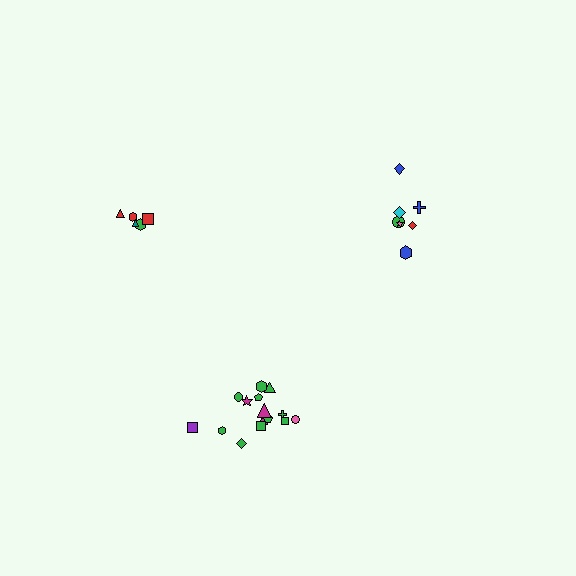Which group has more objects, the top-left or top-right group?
The top-right group.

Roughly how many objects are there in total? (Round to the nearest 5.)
Roughly 25 objects in total.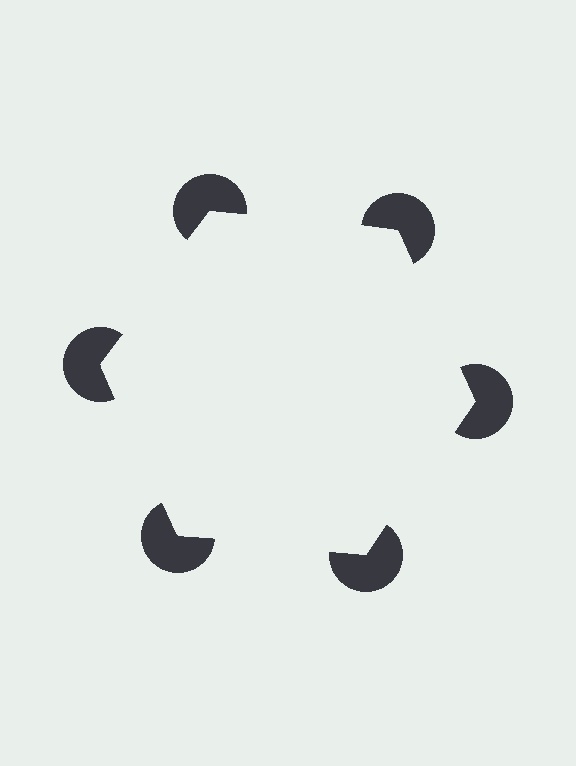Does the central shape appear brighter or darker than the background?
It typically appears slightly brighter than the background, even though no actual brightness change is drawn.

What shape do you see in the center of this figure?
An illusory hexagon — its edges are inferred from the aligned wedge cuts in the pac-man discs, not physically drawn.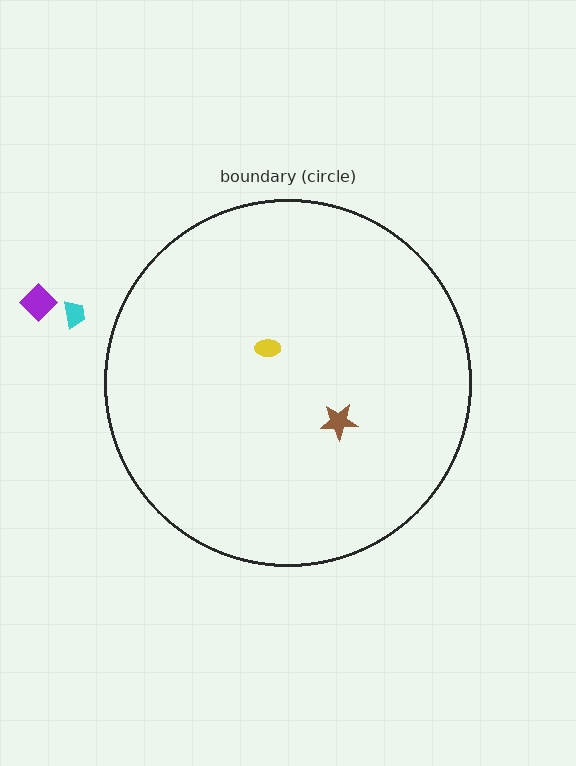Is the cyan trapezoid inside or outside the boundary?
Outside.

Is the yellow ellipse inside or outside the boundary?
Inside.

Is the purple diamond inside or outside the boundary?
Outside.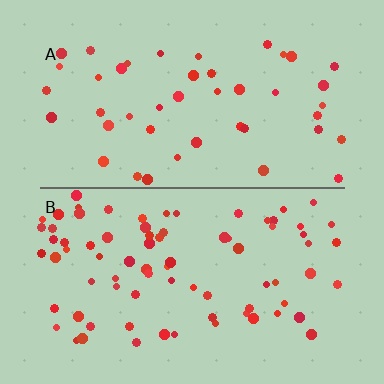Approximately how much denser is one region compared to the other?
Approximately 1.8× — region B over region A.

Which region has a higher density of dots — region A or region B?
B (the bottom).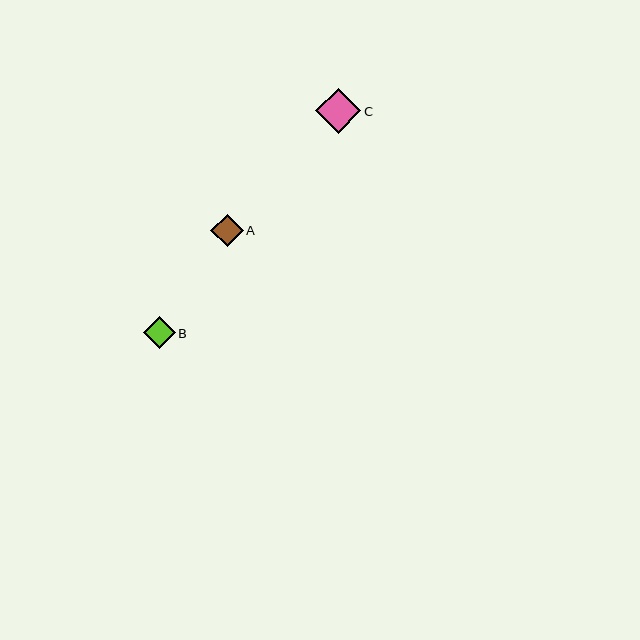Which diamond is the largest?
Diamond C is the largest with a size of approximately 45 pixels.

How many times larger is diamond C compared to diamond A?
Diamond C is approximately 1.4 times the size of diamond A.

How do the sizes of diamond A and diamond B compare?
Diamond A and diamond B are approximately the same size.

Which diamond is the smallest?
Diamond B is the smallest with a size of approximately 32 pixels.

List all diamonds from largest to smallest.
From largest to smallest: C, A, B.